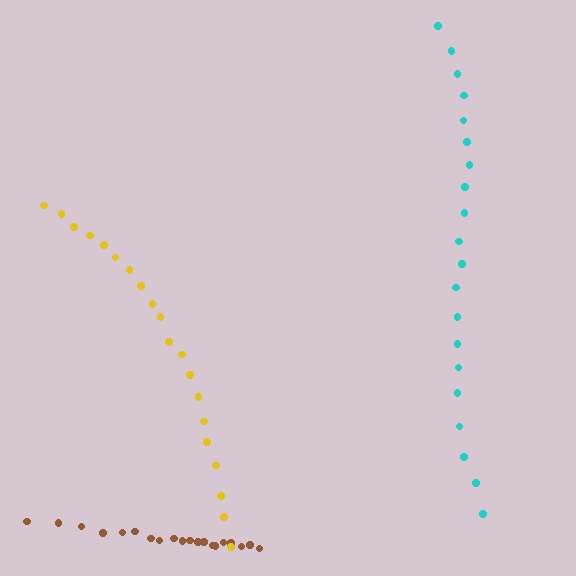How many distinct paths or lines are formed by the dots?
There are 3 distinct paths.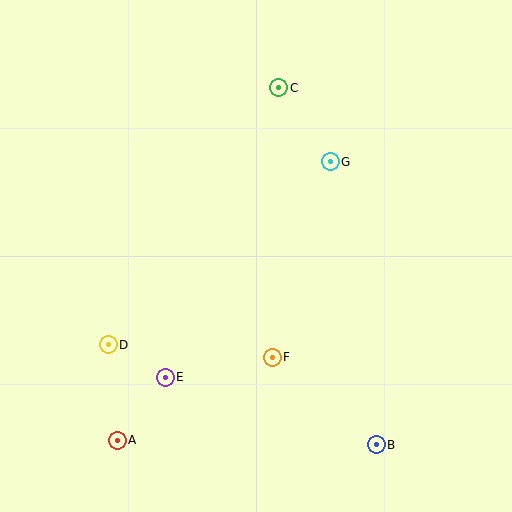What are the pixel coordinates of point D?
Point D is at (108, 345).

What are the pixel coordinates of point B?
Point B is at (376, 445).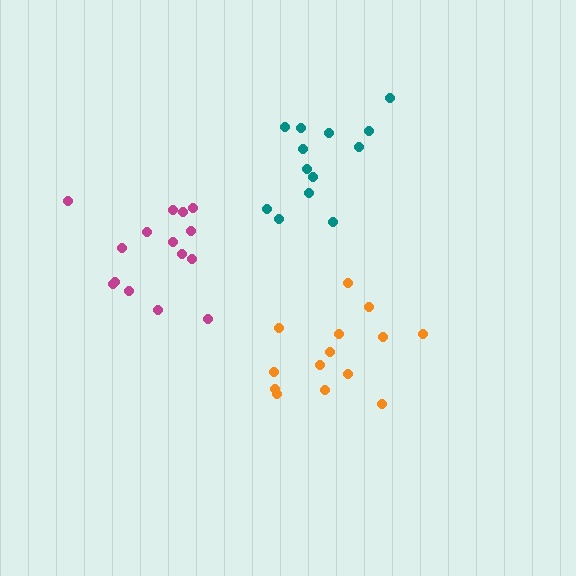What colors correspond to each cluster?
The clusters are colored: magenta, teal, orange.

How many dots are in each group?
Group 1: 15 dots, Group 2: 13 dots, Group 3: 14 dots (42 total).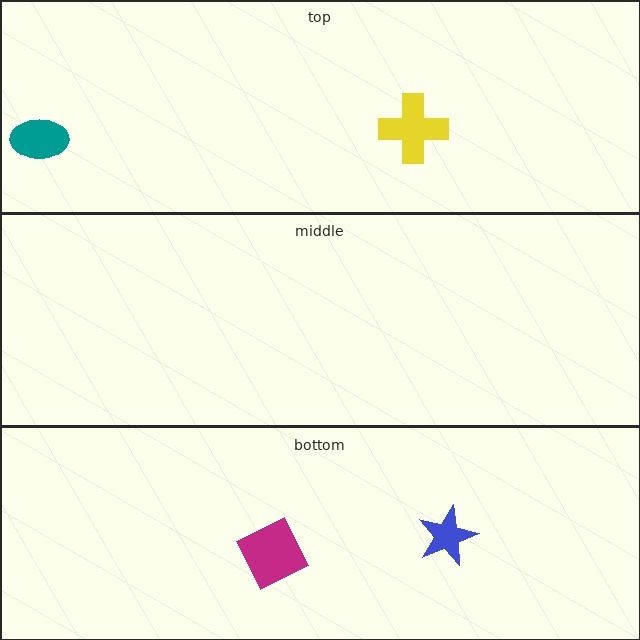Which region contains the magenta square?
The bottom region.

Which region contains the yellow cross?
The top region.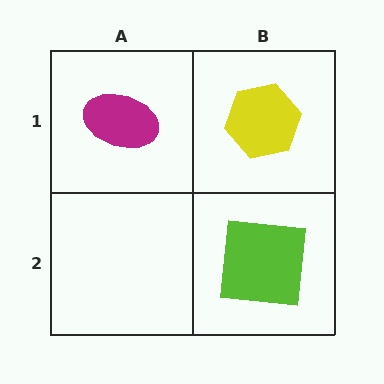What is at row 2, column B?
A lime square.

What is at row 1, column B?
A yellow hexagon.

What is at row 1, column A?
A magenta ellipse.